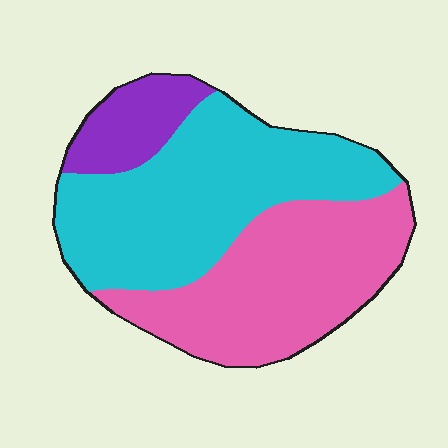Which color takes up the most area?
Cyan, at roughly 45%.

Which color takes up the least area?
Purple, at roughly 10%.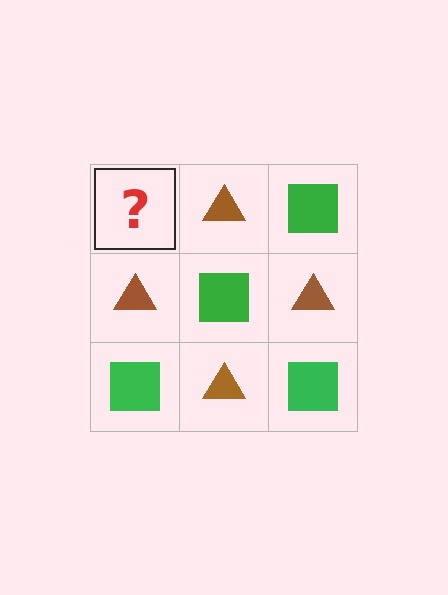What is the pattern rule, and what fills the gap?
The rule is that it alternates green square and brown triangle in a checkerboard pattern. The gap should be filled with a green square.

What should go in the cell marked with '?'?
The missing cell should contain a green square.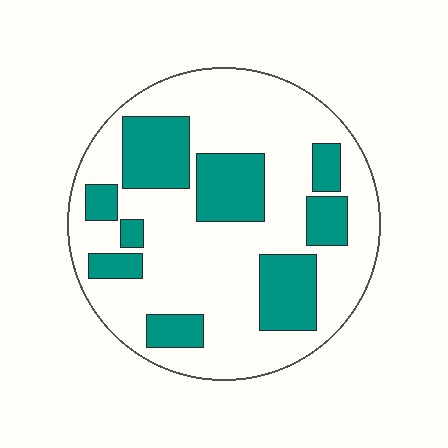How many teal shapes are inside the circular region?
9.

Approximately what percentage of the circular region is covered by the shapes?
Approximately 30%.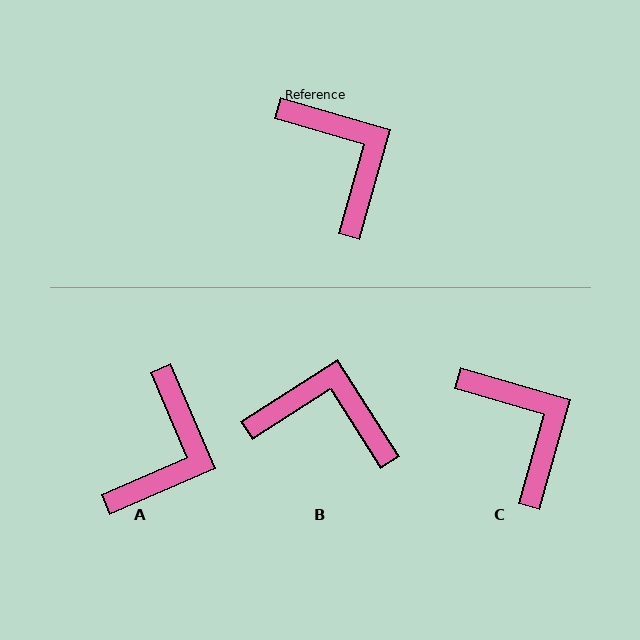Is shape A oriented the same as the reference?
No, it is off by about 51 degrees.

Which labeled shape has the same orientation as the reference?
C.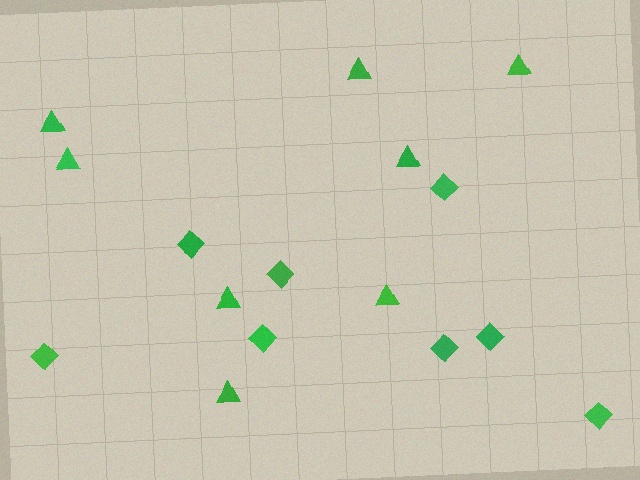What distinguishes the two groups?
There are 2 groups: one group of triangles (8) and one group of diamonds (8).